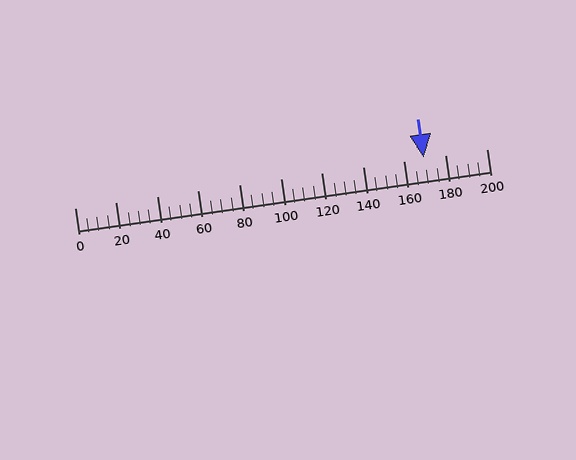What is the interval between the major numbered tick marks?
The major tick marks are spaced 20 units apart.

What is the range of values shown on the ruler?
The ruler shows values from 0 to 200.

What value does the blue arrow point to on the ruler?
The blue arrow points to approximately 169.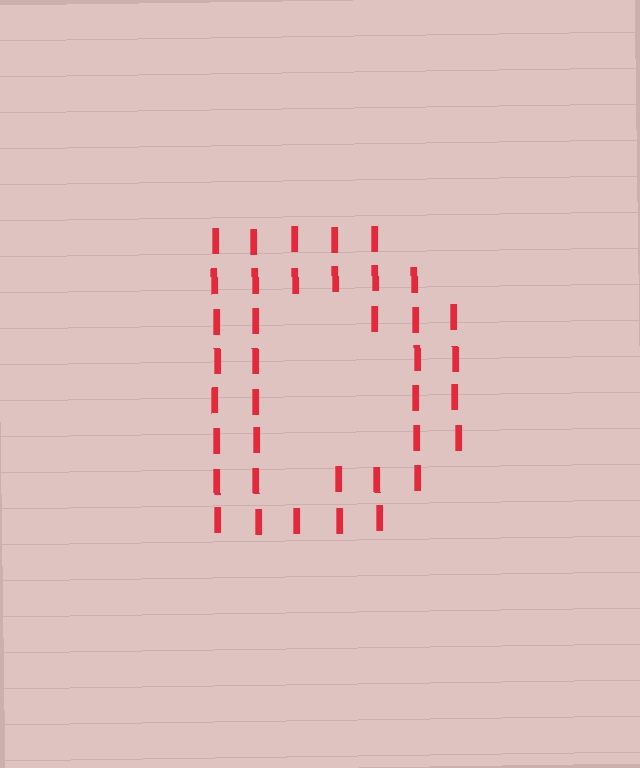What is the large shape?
The large shape is the letter D.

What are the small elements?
The small elements are letter I's.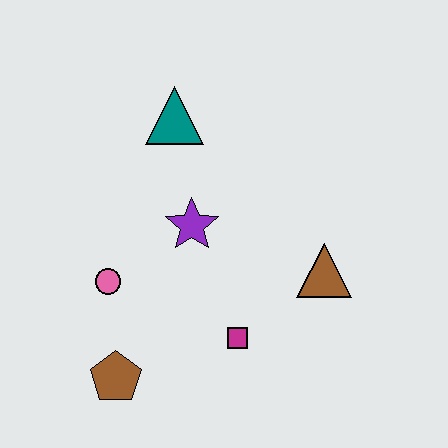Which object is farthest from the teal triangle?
The brown pentagon is farthest from the teal triangle.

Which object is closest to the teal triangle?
The purple star is closest to the teal triangle.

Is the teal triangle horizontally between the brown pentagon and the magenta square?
Yes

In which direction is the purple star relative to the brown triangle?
The purple star is to the left of the brown triangle.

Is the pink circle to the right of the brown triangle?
No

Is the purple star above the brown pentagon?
Yes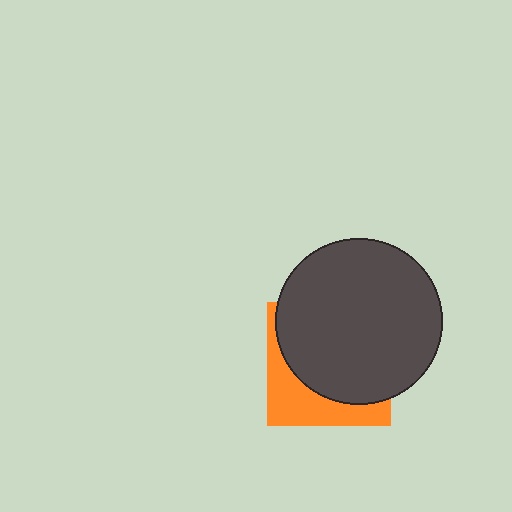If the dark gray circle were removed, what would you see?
You would see the complete orange square.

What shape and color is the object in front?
The object in front is a dark gray circle.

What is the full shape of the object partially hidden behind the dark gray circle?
The partially hidden object is an orange square.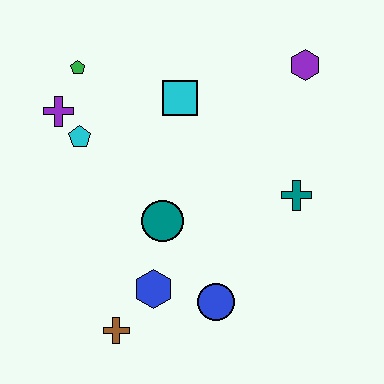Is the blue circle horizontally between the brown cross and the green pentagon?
No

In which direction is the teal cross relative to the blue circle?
The teal cross is above the blue circle.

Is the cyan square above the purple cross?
Yes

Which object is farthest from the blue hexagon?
The purple hexagon is farthest from the blue hexagon.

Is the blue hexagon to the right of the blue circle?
No